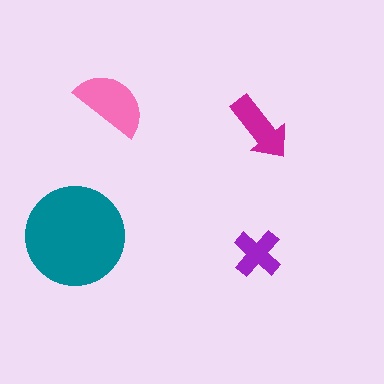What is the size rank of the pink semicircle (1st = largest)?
2nd.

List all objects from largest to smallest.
The teal circle, the pink semicircle, the magenta arrow, the purple cross.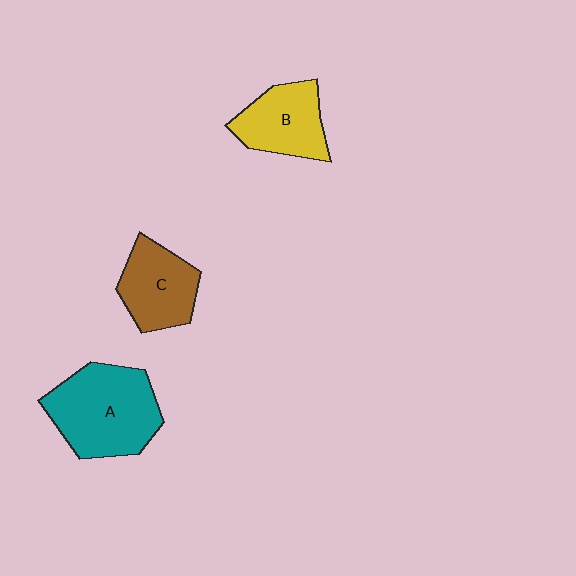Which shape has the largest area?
Shape A (teal).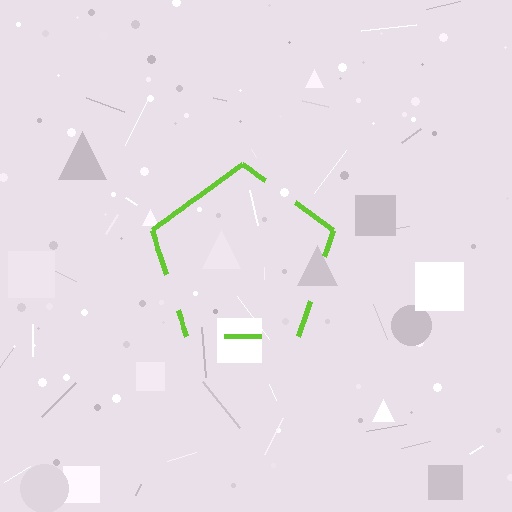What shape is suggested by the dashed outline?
The dashed outline suggests a pentagon.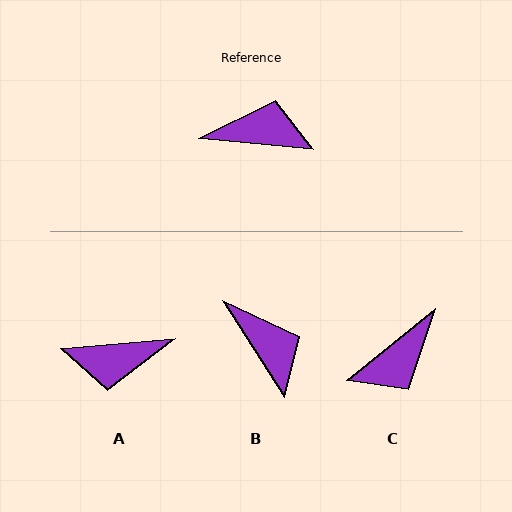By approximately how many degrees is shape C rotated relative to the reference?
Approximately 135 degrees clockwise.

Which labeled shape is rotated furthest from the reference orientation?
A, about 169 degrees away.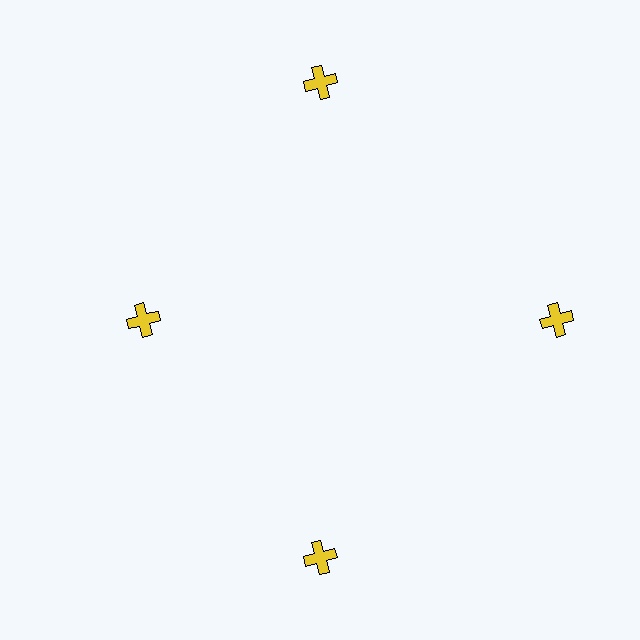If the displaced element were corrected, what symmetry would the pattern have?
It would have 4-fold rotational symmetry — the pattern would map onto itself every 90 degrees.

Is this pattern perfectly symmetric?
No. The 4 yellow crosses are arranged in a ring, but one element near the 9 o'clock position is pulled inward toward the center, breaking the 4-fold rotational symmetry.